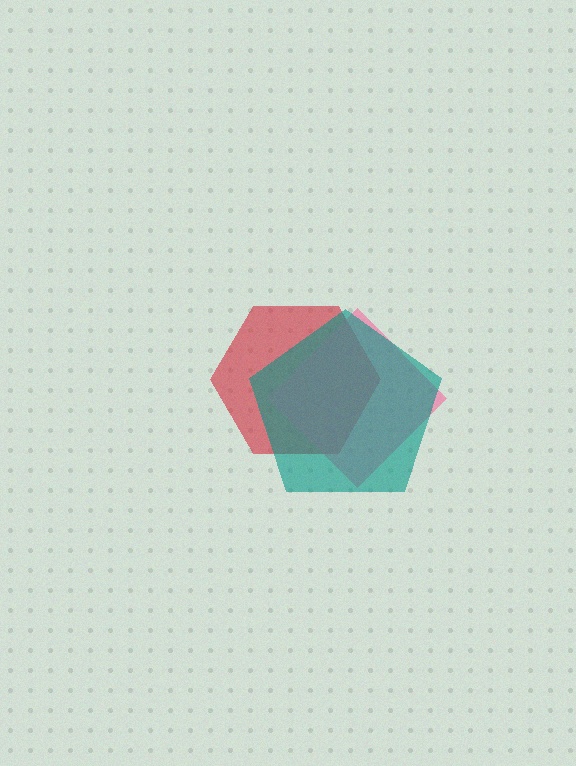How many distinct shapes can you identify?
There are 3 distinct shapes: a red hexagon, a pink diamond, a teal pentagon.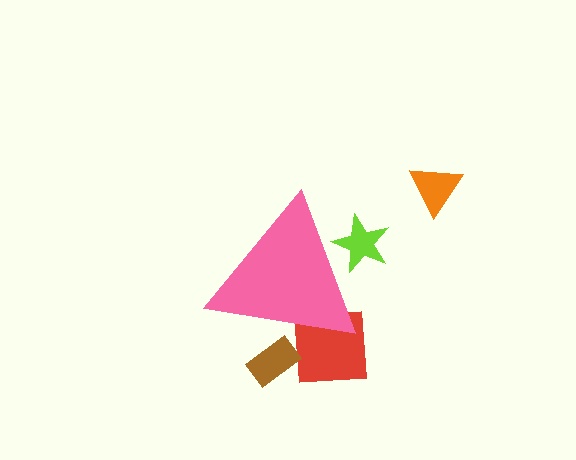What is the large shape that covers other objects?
A pink triangle.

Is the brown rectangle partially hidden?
Yes, the brown rectangle is partially hidden behind the pink triangle.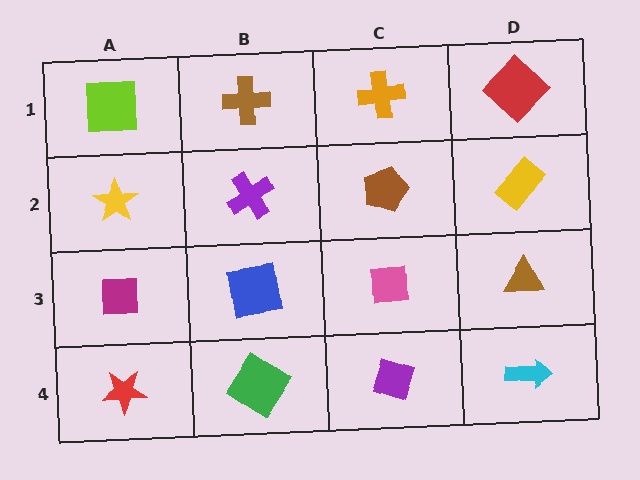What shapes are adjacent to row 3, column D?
A yellow rectangle (row 2, column D), a cyan arrow (row 4, column D), a pink square (row 3, column C).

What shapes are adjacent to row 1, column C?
A brown pentagon (row 2, column C), a brown cross (row 1, column B), a red diamond (row 1, column D).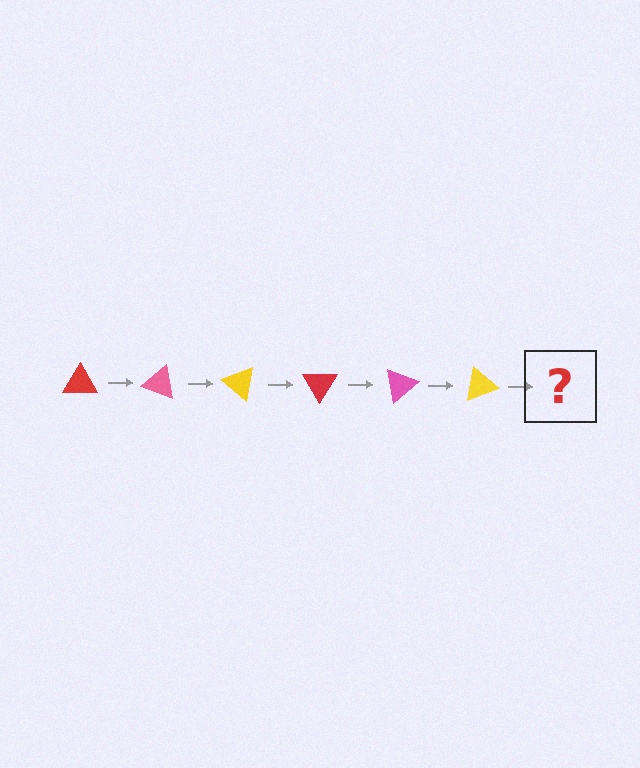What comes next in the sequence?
The next element should be a red triangle, rotated 120 degrees from the start.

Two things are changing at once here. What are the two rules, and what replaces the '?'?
The two rules are that it rotates 20 degrees each step and the color cycles through red, pink, and yellow. The '?' should be a red triangle, rotated 120 degrees from the start.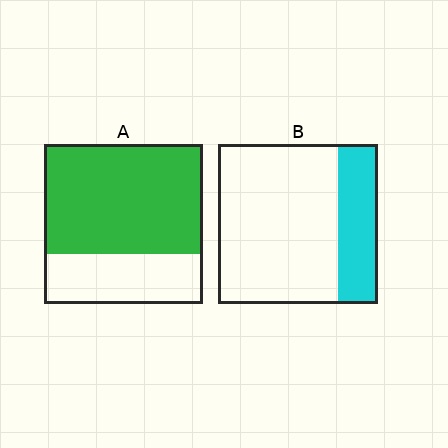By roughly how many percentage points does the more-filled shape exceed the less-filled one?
By roughly 45 percentage points (A over B).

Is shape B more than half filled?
No.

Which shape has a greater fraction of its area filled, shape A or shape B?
Shape A.